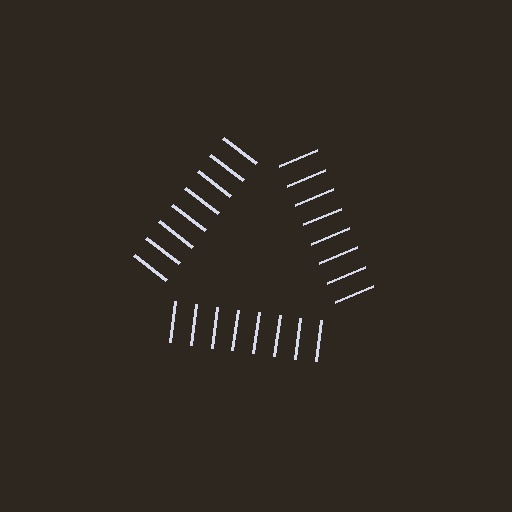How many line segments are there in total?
24 — 8 along each of the 3 edges.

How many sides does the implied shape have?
3 sides — the line-ends trace a triangle.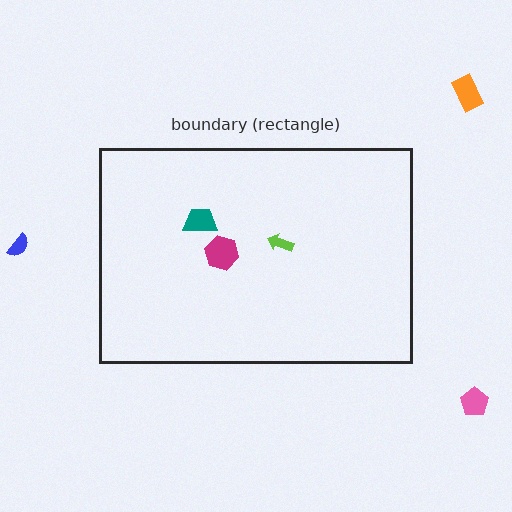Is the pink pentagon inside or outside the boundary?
Outside.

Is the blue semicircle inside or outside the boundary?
Outside.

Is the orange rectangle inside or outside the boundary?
Outside.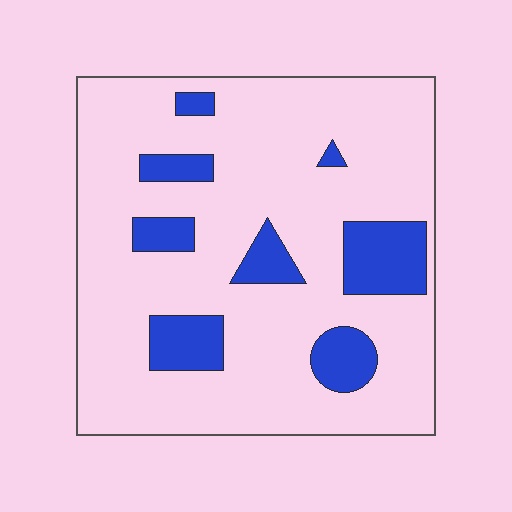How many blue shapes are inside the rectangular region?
8.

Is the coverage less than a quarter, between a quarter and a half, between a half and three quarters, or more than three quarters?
Less than a quarter.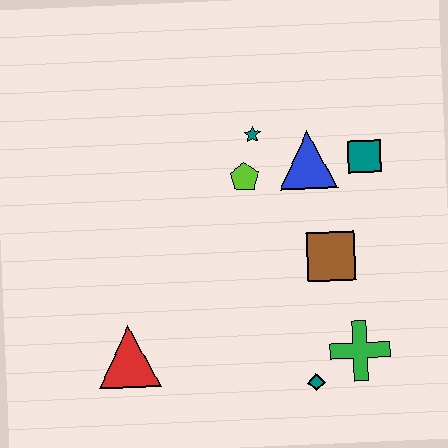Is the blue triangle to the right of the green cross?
No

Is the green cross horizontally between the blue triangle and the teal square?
Yes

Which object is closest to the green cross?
The teal diamond is closest to the green cross.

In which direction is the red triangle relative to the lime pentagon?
The red triangle is below the lime pentagon.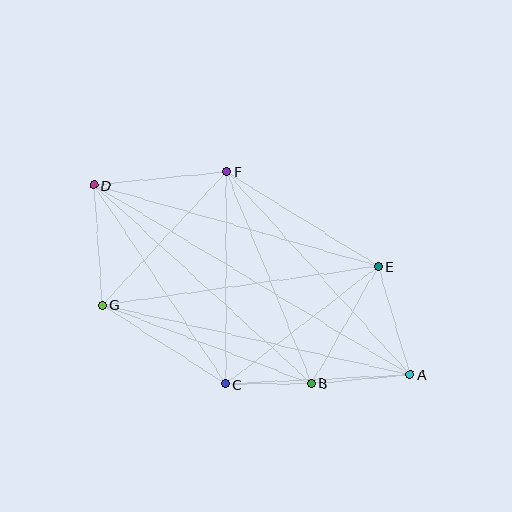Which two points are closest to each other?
Points B and C are closest to each other.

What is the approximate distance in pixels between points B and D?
The distance between B and D is approximately 294 pixels.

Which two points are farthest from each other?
Points A and D are farthest from each other.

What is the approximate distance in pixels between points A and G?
The distance between A and G is approximately 316 pixels.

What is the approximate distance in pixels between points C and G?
The distance between C and G is approximately 146 pixels.